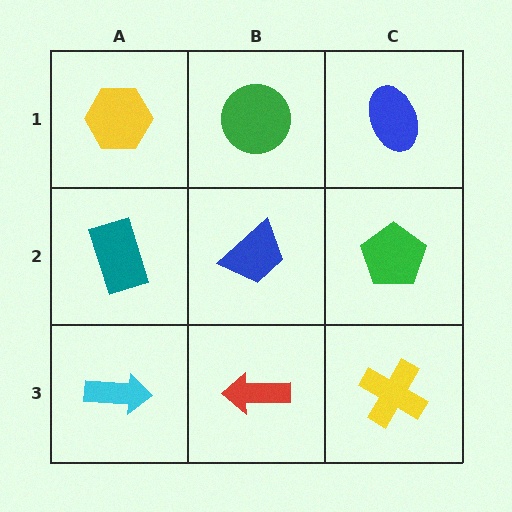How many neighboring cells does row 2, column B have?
4.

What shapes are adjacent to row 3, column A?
A teal rectangle (row 2, column A), a red arrow (row 3, column B).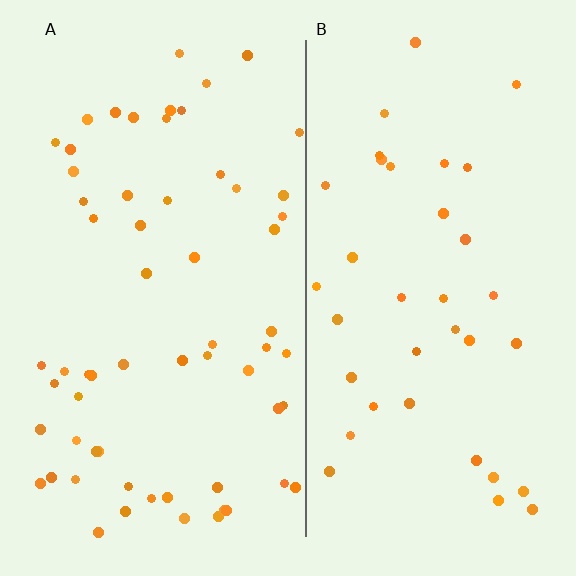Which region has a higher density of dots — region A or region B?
A (the left).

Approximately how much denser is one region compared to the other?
Approximately 1.7× — region A over region B.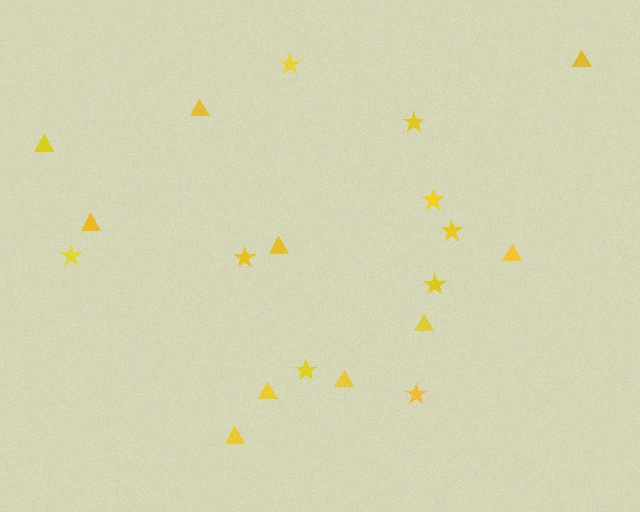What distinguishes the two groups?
There are 2 groups: one group of triangles (10) and one group of stars (9).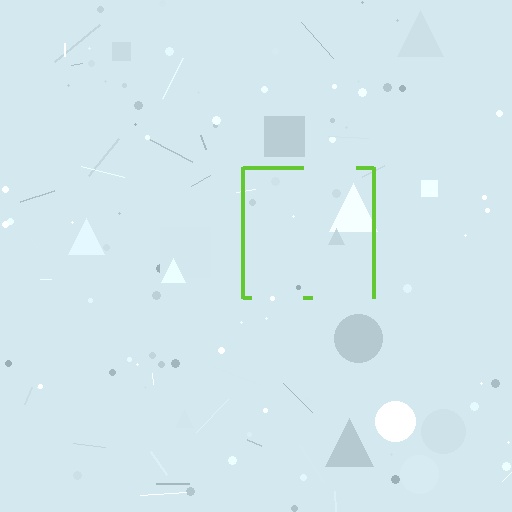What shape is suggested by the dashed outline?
The dashed outline suggests a square.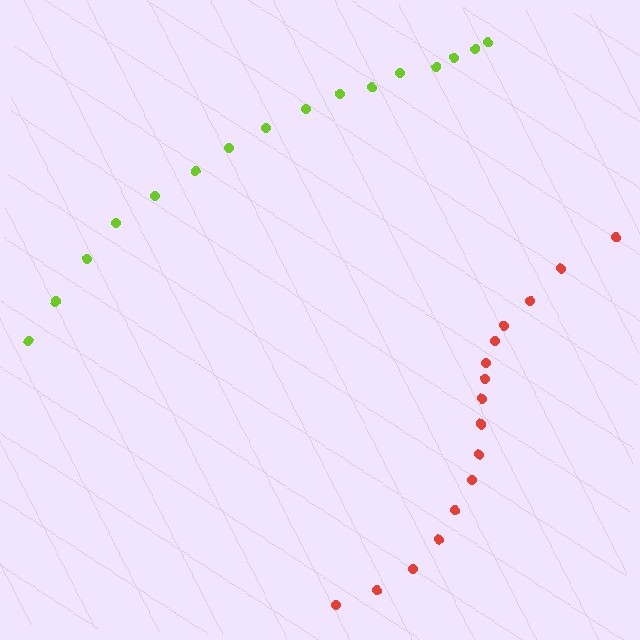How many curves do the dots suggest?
There are 2 distinct paths.